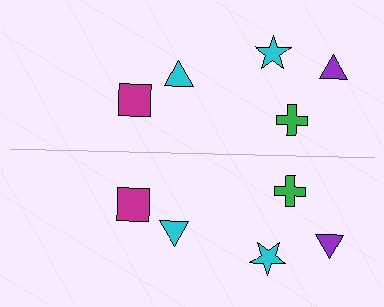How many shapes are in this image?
There are 10 shapes in this image.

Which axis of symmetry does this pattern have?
The pattern has a horizontal axis of symmetry running through the center of the image.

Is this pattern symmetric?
Yes, this pattern has bilateral (reflection) symmetry.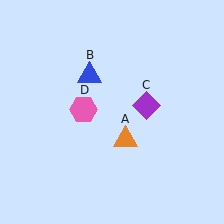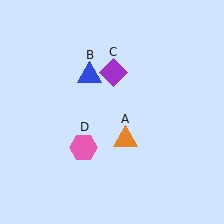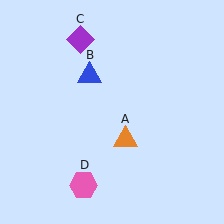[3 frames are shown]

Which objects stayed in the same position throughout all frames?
Orange triangle (object A) and blue triangle (object B) remained stationary.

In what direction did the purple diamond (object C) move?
The purple diamond (object C) moved up and to the left.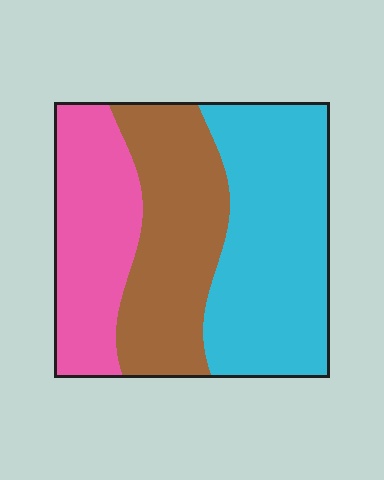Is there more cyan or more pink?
Cyan.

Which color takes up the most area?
Cyan, at roughly 40%.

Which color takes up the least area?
Pink, at roughly 25%.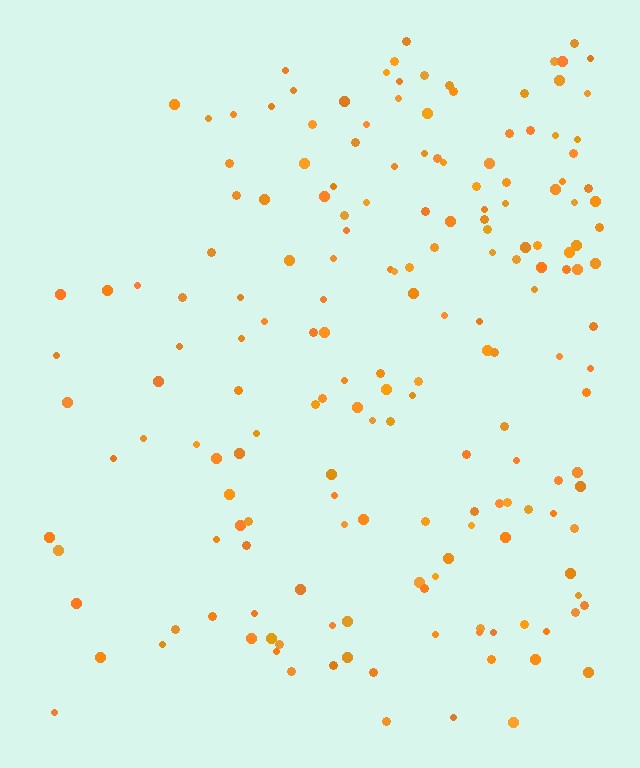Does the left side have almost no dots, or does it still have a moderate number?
Still a moderate number, just noticeably fewer than the right.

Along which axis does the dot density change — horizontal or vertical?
Horizontal.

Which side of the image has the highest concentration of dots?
The right.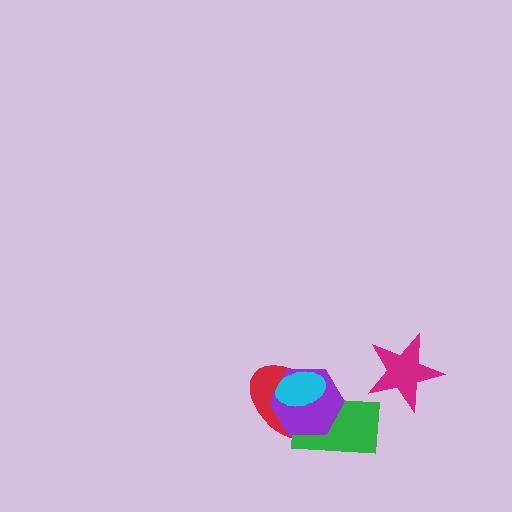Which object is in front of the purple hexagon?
The cyan ellipse is in front of the purple hexagon.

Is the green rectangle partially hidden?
Yes, it is partially covered by another shape.